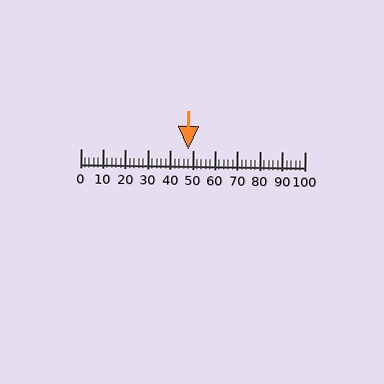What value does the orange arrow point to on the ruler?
The orange arrow points to approximately 48.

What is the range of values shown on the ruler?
The ruler shows values from 0 to 100.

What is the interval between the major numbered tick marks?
The major tick marks are spaced 10 units apart.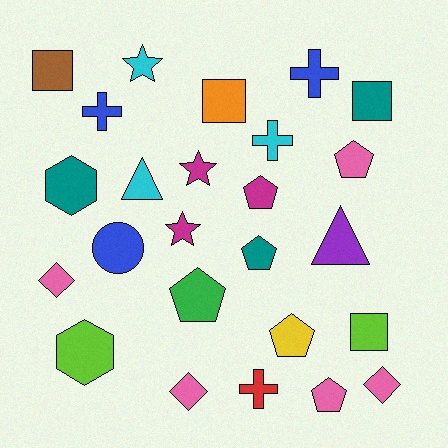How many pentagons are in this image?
There are 6 pentagons.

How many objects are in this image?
There are 25 objects.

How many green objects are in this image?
There is 1 green object.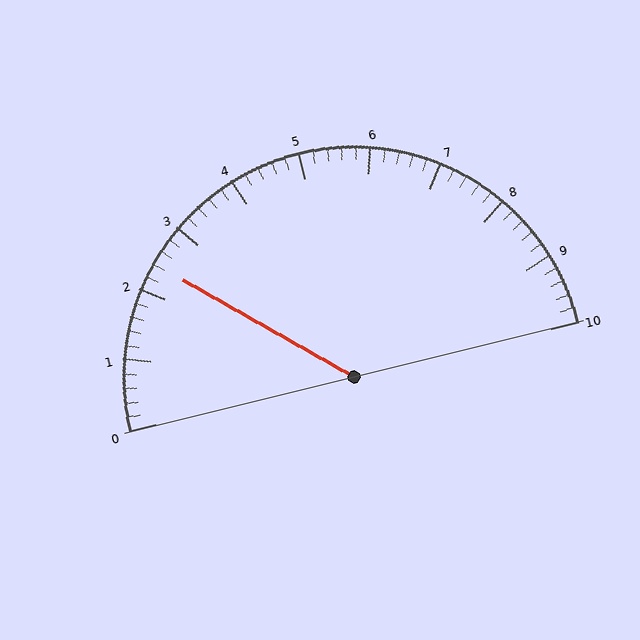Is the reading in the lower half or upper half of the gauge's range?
The reading is in the lower half of the range (0 to 10).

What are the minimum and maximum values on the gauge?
The gauge ranges from 0 to 10.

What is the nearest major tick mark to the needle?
The nearest major tick mark is 2.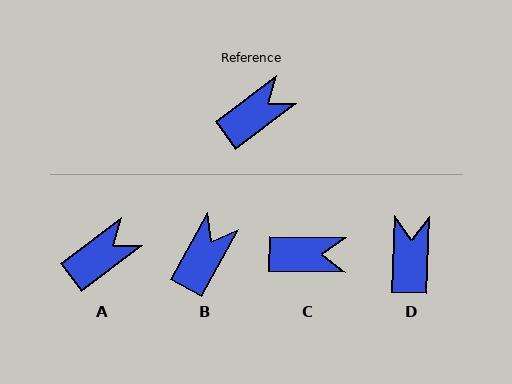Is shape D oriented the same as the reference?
No, it is off by about 51 degrees.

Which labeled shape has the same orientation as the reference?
A.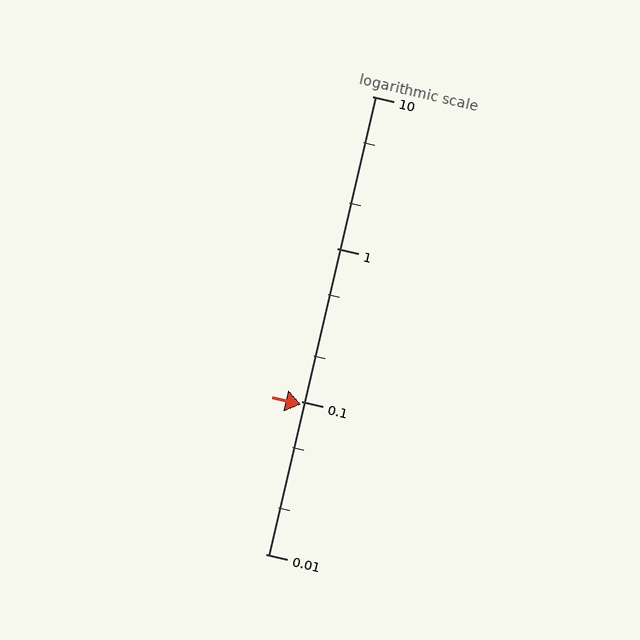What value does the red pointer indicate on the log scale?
The pointer indicates approximately 0.096.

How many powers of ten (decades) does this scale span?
The scale spans 3 decades, from 0.01 to 10.